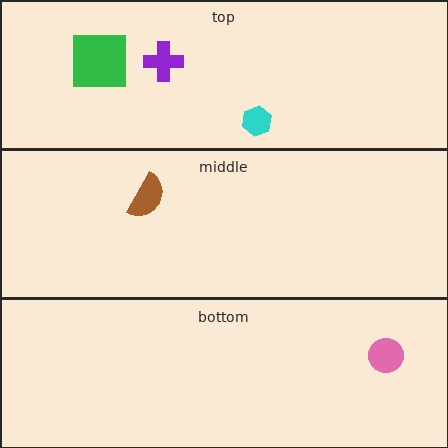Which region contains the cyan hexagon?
The top region.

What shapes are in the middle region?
The brown semicircle.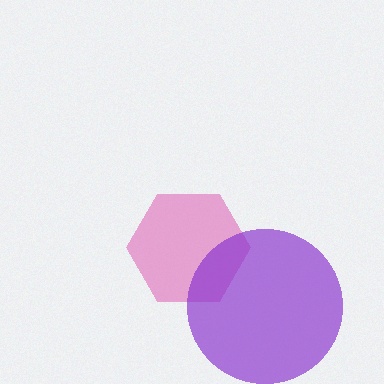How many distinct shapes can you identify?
There are 2 distinct shapes: a pink hexagon, a purple circle.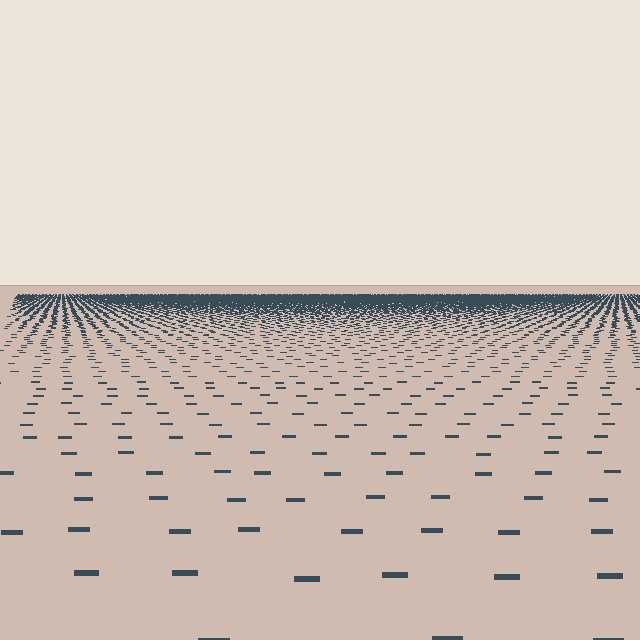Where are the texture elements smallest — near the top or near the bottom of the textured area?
Near the top.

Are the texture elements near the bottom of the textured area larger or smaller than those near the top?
Larger. Near the bottom, elements are closer to the viewer and appear at a bigger on-screen size.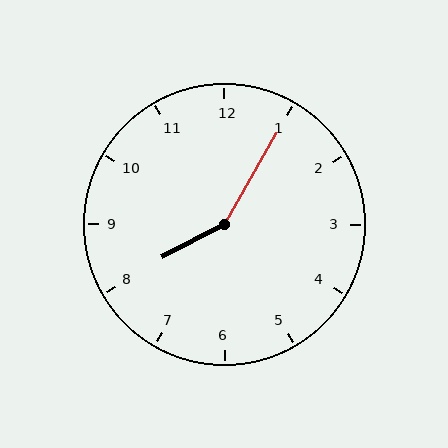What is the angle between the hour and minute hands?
Approximately 148 degrees.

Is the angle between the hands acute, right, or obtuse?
It is obtuse.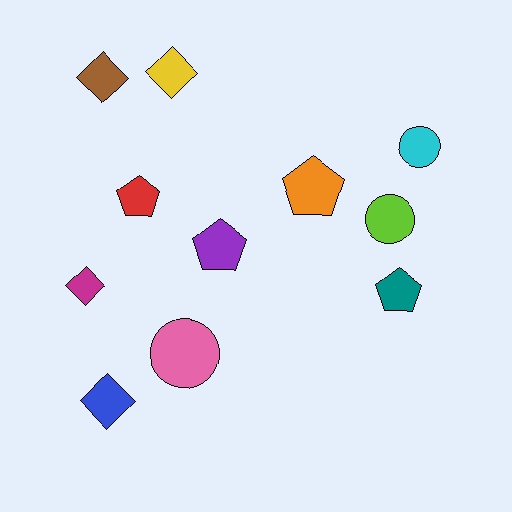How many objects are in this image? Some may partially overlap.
There are 11 objects.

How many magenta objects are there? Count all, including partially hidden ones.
There is 1 magenta object.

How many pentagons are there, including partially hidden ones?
There are 4 pentagons.